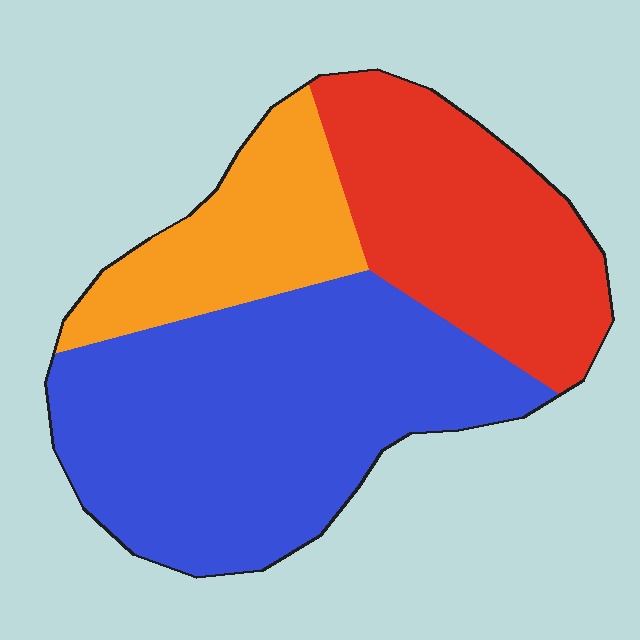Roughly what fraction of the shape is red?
Red covers 30% of the shape.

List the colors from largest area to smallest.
From largest to smallest: blue, red, orange.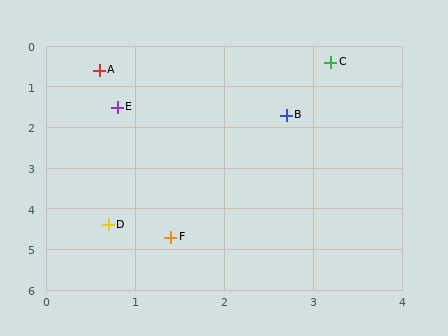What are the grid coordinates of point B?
Point B is at approximately (2.7, 1.7).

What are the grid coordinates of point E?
Point E is at approximately (0.8, 1.5).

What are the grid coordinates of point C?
Point C is at approximately (3.2, 0.4).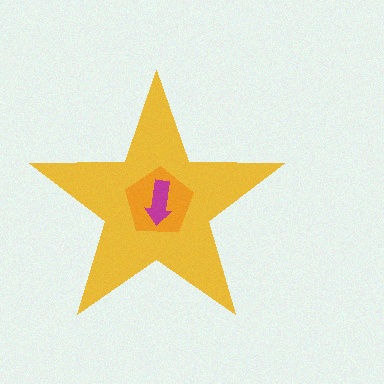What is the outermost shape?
The yellow star.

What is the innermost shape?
The magenta arrow.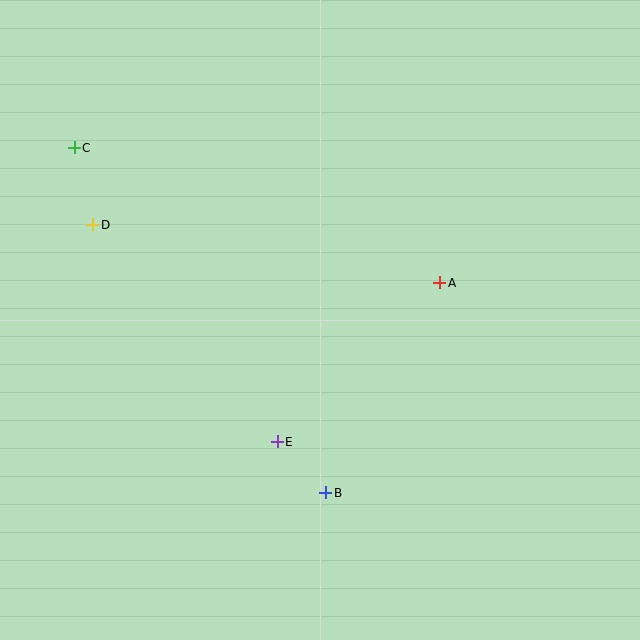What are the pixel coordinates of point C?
Point C is at (74, 148).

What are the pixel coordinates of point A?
Point A is at (440, 283).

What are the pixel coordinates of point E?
Point E is at (277, 442).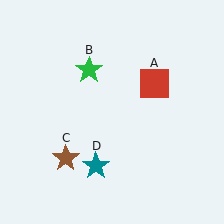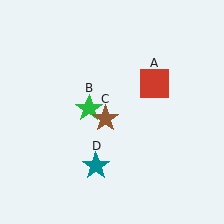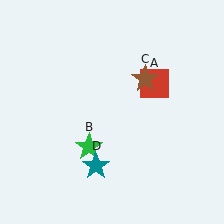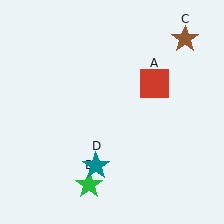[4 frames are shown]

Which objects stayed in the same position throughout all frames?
Red square (object A) and teal star (object D) remained stationary.